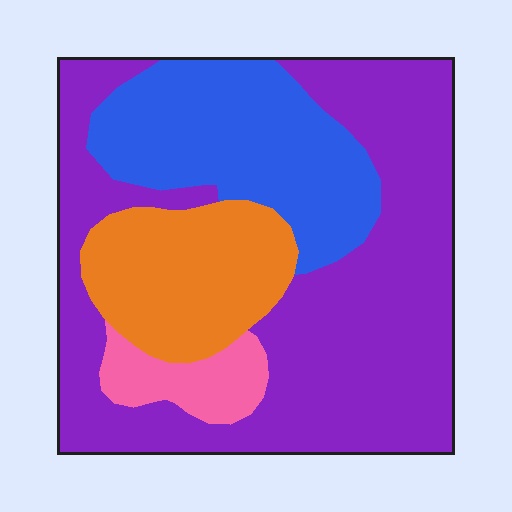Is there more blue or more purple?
Purple.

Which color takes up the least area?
Pink, at roughly 5%.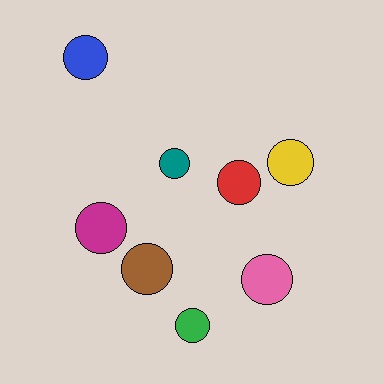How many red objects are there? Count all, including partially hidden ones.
There is 1 red object.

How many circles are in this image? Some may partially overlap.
There are 8 circles.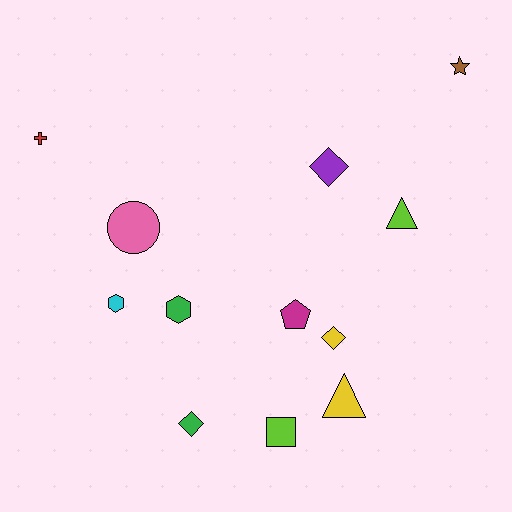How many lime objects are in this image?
There are 2 lime objects.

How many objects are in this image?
There are 12 objects.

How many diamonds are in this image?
There are 3 diamonds.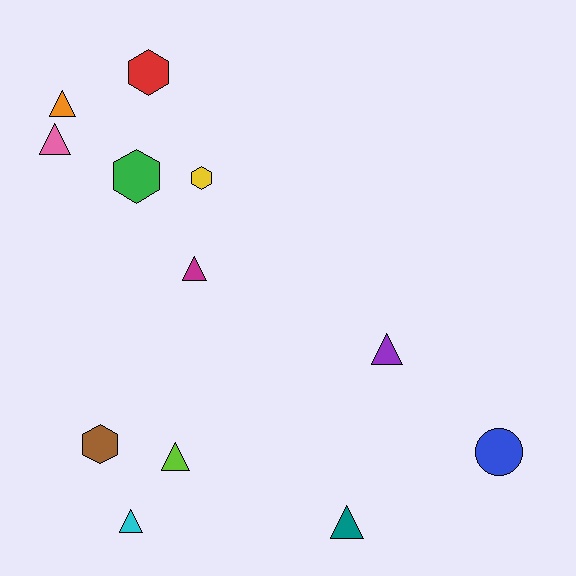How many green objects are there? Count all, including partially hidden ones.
There is 1 green object.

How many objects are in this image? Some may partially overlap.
There are 12 objects.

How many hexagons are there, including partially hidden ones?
There are 4 hexagons.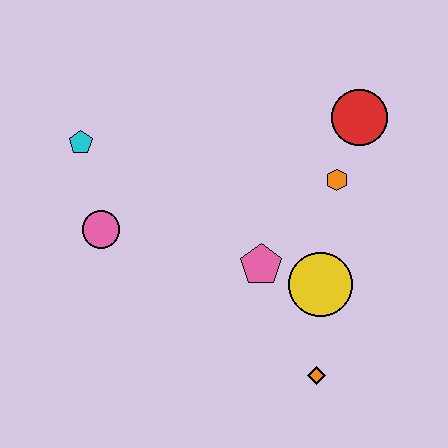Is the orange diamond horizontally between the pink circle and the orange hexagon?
Yes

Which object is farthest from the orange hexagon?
The cyan pentagon is farthest from the orange hexagon.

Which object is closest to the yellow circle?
The pink pentagon is closest to the yellow circle.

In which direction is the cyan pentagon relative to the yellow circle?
The cyan pentagon is to the left of the yellow circle.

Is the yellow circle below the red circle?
Yes